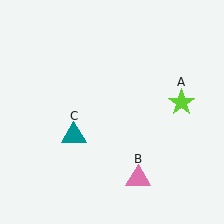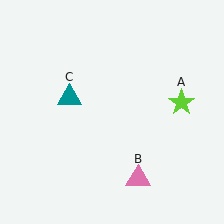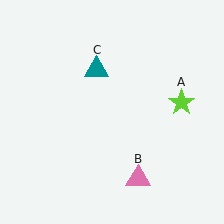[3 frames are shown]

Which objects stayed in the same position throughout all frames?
Lime star (object A) and pink triangle (object B) remained stationary.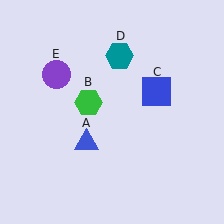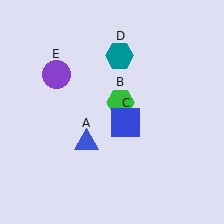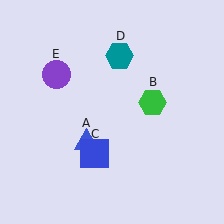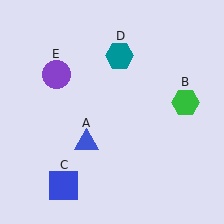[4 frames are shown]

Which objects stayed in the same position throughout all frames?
Blue triangle (object A) and teal hexagon (object D) and purple circle (object E) remained stationary.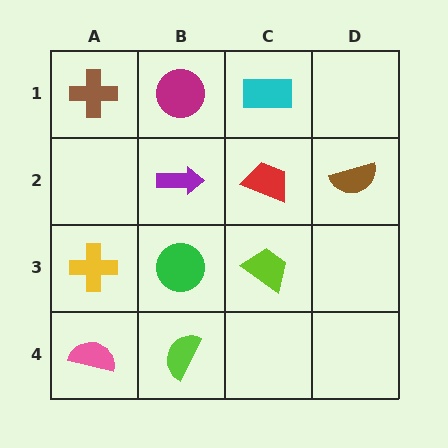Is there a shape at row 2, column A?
No, that cell is empty.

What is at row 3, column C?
A lime trapezoid.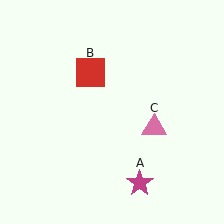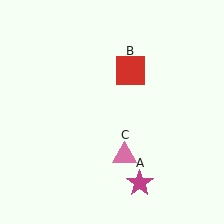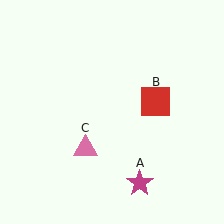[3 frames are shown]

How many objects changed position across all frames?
2 objects changed position: red square (object B), pink triangle (object C).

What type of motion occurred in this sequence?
The red square (object B), pink triangle (object C) rotated clockwise around the center of the scene.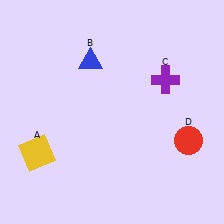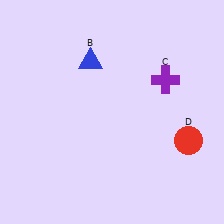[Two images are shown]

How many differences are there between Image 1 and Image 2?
There is 1 difference between the two images.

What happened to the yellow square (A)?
The yellow square (A) was removed in Image 2. It was in the bottom-left area of Image 1.